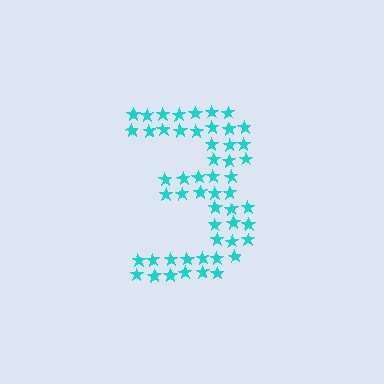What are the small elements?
The small elements are stars.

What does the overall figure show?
The overall figure shows the digit 3.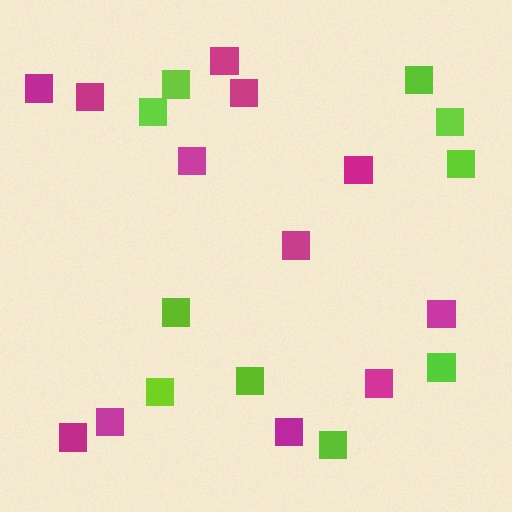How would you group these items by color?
There are 2 groups: one group of magenta squares (12) and one group of lime squares (10).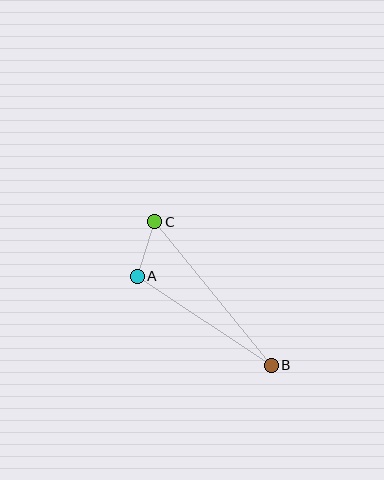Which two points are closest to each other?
Points A and C are closest to each other.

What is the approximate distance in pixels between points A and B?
The distance between A and B is approximately 161 pixels.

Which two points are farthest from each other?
Points B and C are farthest from each other.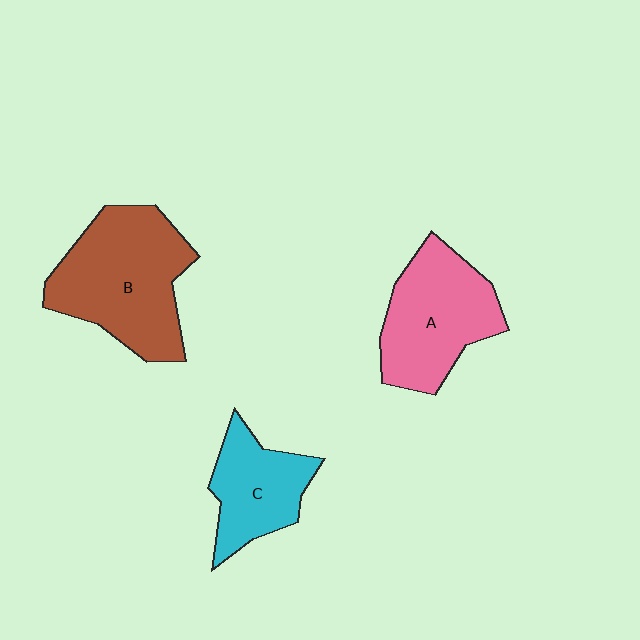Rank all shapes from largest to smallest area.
From largest to smallest: B (brown), A (pink), C (cyan).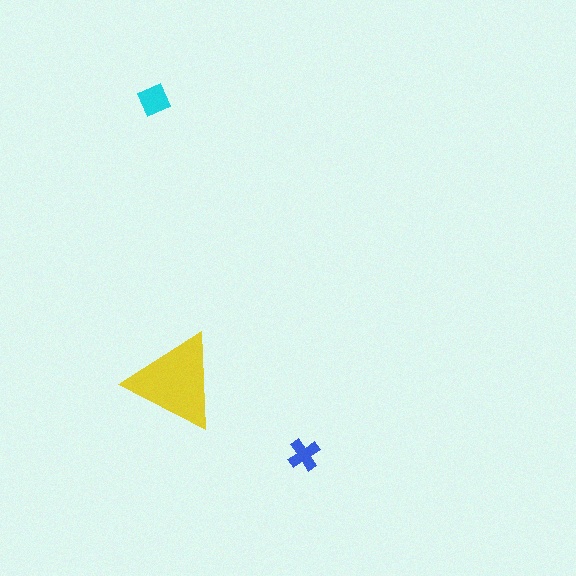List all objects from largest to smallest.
The yellow triangle, the cyan diamond, the blue cross.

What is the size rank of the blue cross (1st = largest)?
3rd.